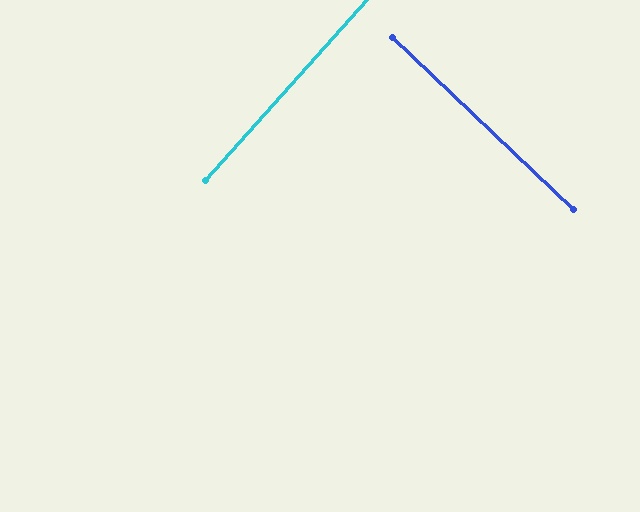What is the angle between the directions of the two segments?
Approximately 88 degrees.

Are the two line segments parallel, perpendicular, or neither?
Perpendicular — they meet at approximately 88°.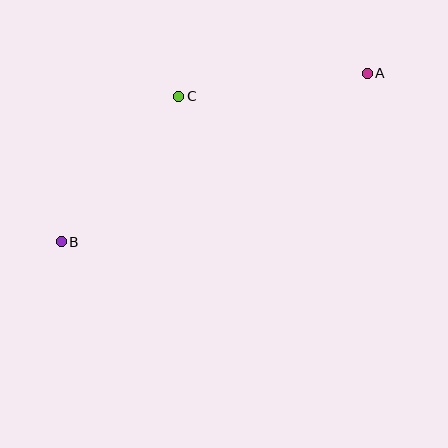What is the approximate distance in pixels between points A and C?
The distance between A and C is approximately 190 pixels.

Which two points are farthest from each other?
Points A and B are farthest from each other.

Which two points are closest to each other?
Points B and C are closest to each other.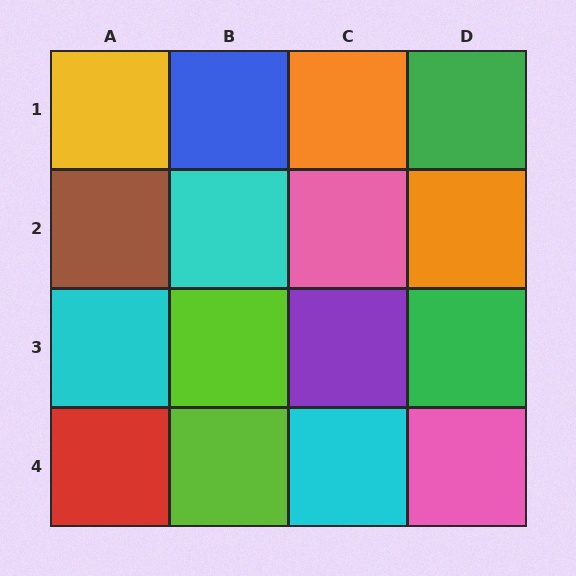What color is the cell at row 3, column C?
Purple.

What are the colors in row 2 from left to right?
Brown, cyan, pink, orange.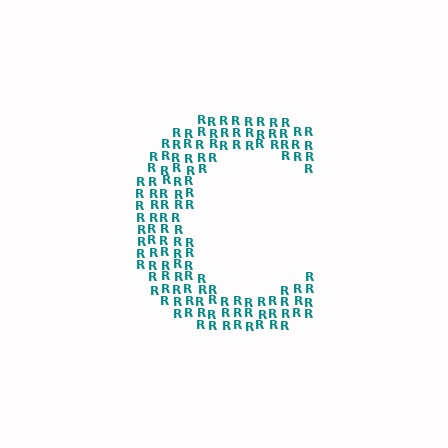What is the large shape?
The large shape is the letter C.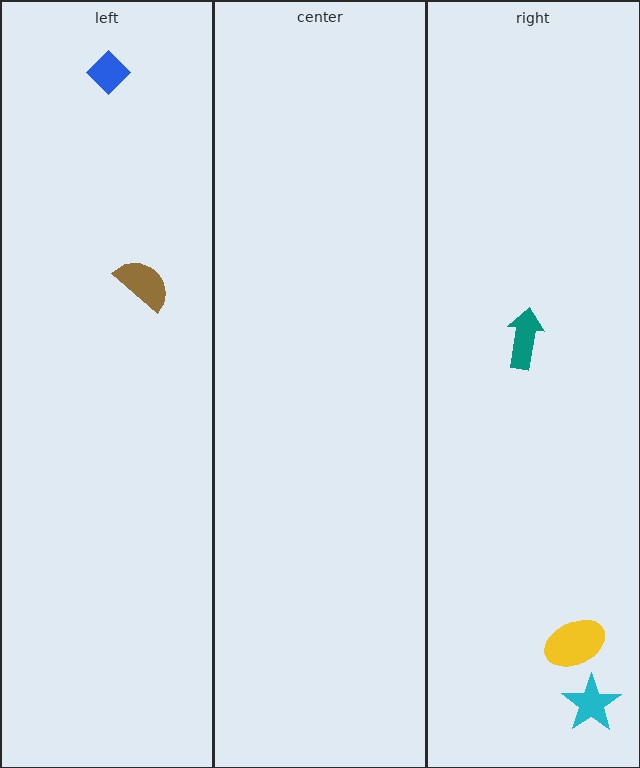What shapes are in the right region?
The cyan star, the yellow ellipse, the teal arrow.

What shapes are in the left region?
The blue diamond, the brown semicircle.